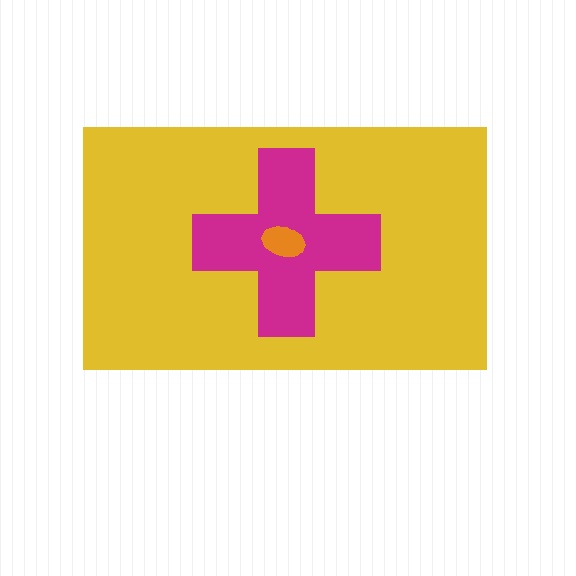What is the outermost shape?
The yellow rectangle.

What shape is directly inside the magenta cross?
The orange ellipse.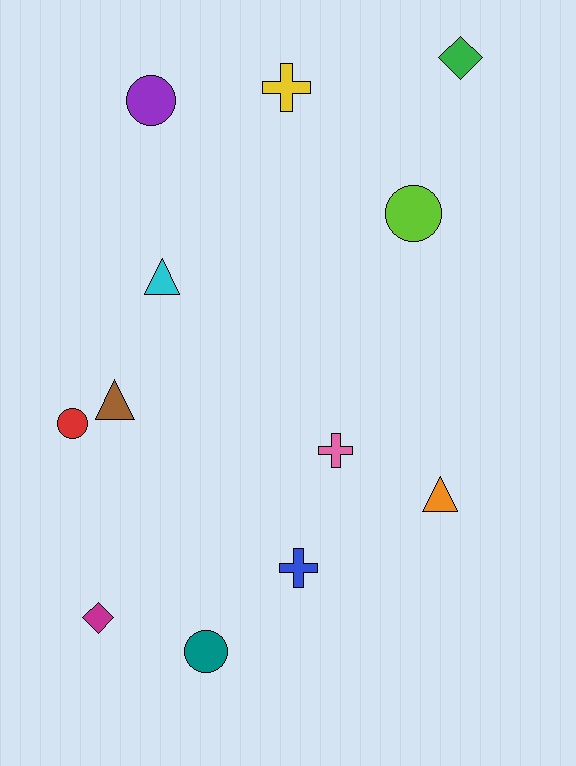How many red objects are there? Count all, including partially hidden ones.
There is 1 red object.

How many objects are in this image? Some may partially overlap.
There are 12 objects.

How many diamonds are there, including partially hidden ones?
There are 2 diamonds.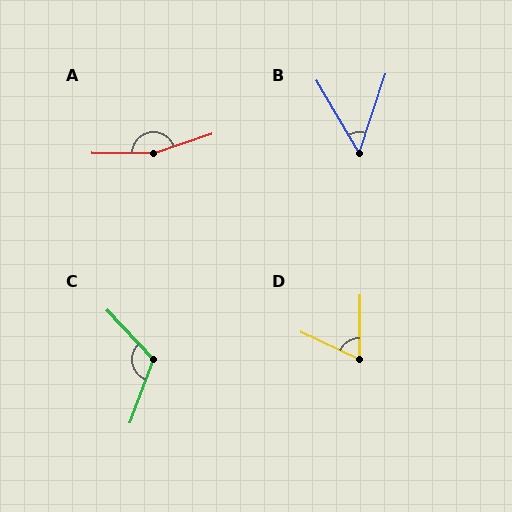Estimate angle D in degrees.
Approximately 66 degrees.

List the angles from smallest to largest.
B (48°), D (66°), C (116°), A (161°).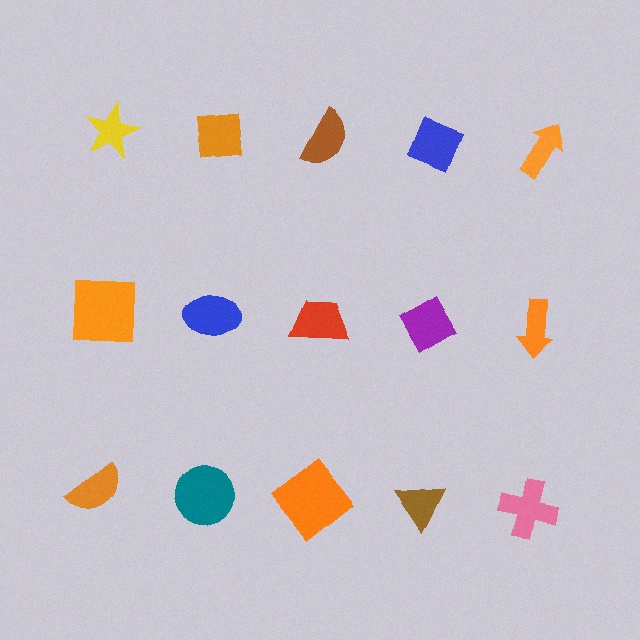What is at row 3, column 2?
A teal circle.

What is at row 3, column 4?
A brown triangle.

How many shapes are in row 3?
5 shapes.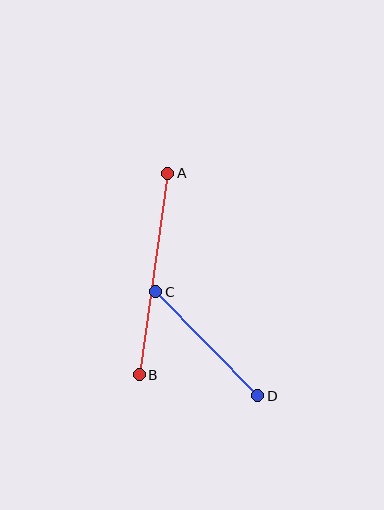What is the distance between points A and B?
The distance is approximately 203 pixels.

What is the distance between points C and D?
The distance is approximately 145 pixels.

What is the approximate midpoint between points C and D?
The midpoint is at approximately (207, 344) pixels.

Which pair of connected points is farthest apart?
Points A and B are farthest apart.